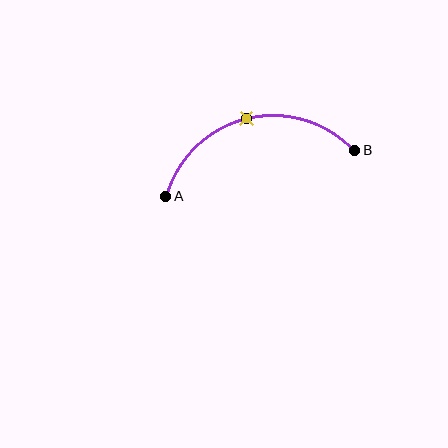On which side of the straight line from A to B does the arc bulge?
The arc bulges above the straight line connecting A and B.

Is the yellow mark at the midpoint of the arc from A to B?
Yes. The yellow mark lies on the arc at equal arc-length from both A and B — it is the arc midpoint.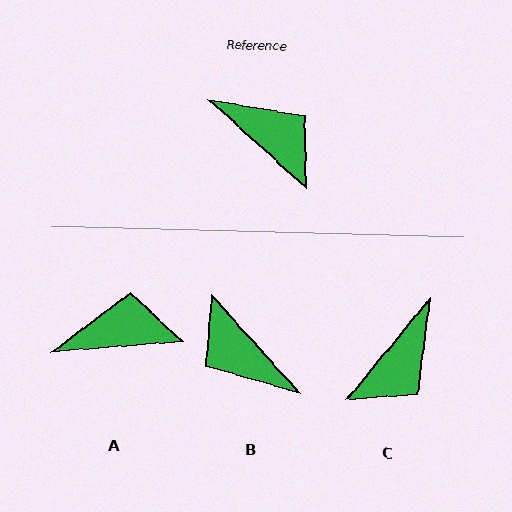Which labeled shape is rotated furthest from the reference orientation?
B, about 174 degrees away.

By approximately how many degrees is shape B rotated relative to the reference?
Approximately 174 degrees counter-clockwise.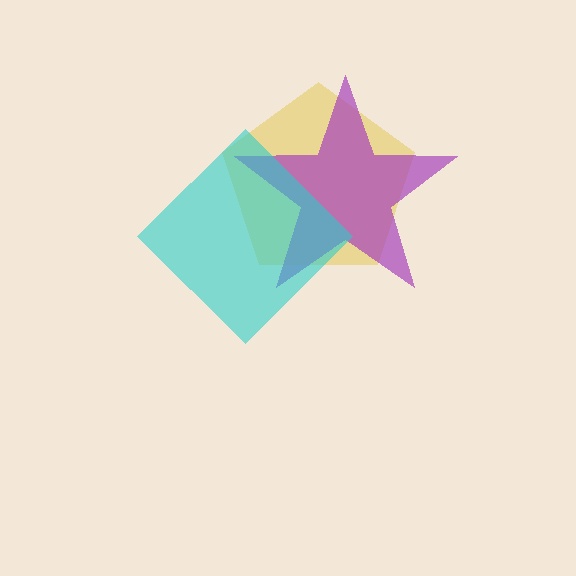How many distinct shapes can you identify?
There are 3 distinct shapes: a yellow pentagon, a purple star, a cyan diamond.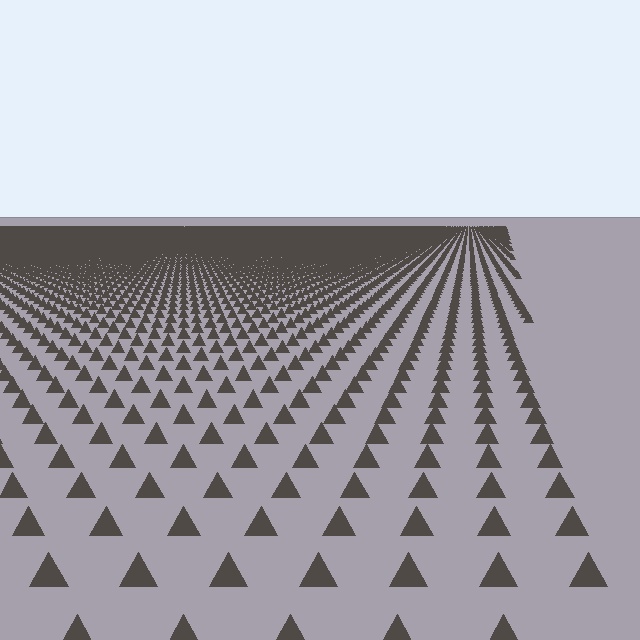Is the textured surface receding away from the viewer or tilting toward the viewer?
The surface is receding away from the viewer. Texture elements get smaller and denser toward the top.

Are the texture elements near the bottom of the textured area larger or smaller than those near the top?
Larger. Near the bottom, elements are closer to the viewer and appear at a bigger on-screen size.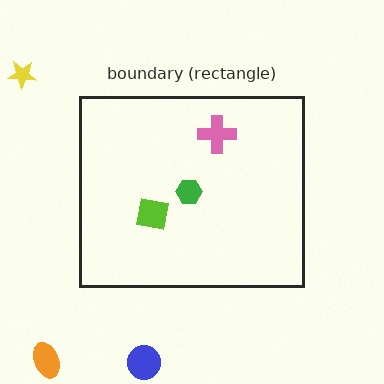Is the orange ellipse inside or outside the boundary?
Outside.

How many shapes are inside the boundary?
3 inside, 3 outside.